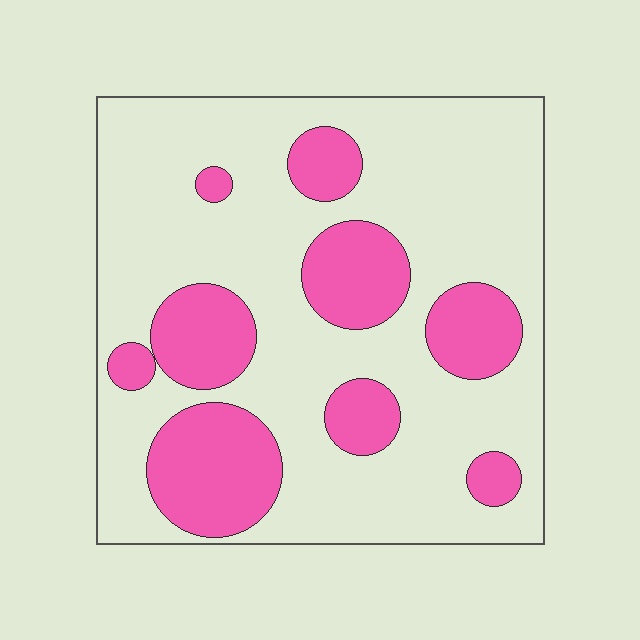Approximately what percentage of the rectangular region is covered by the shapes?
Approximately 25%.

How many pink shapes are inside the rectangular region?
9.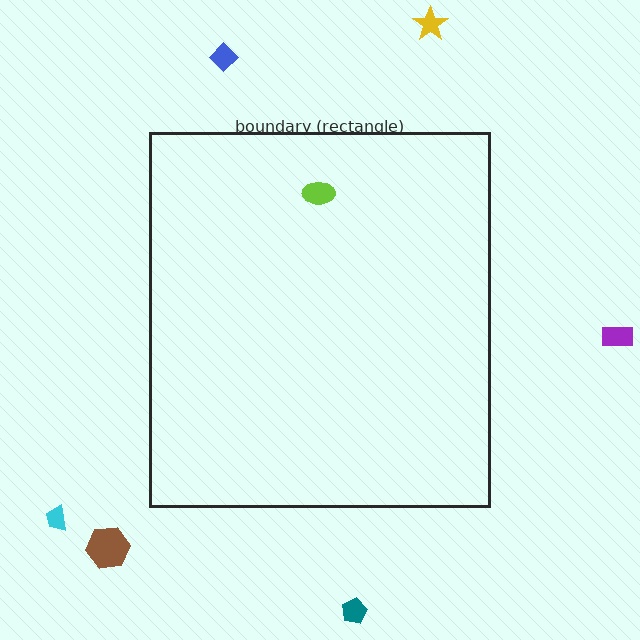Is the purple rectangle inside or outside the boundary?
Outside.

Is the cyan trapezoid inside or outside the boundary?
Outside.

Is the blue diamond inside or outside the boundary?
Outside.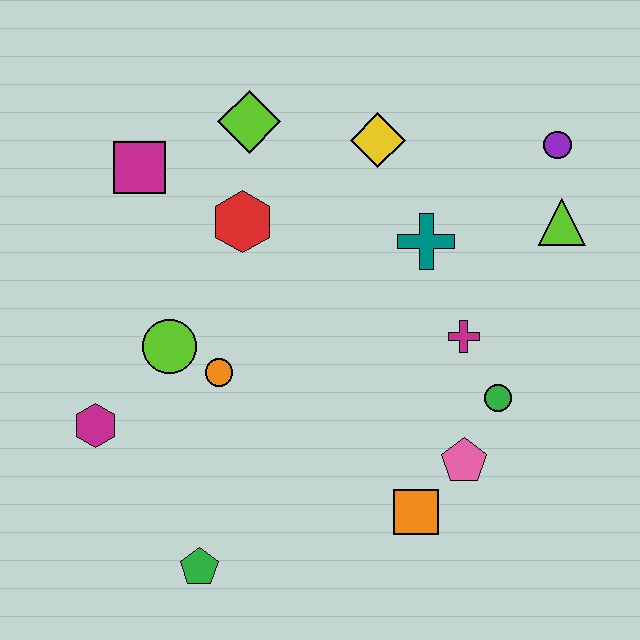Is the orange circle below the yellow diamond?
Yes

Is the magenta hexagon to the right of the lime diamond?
No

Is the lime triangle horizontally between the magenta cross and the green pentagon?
No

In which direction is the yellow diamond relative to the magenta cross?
The yellow diamond is above the magenta cross.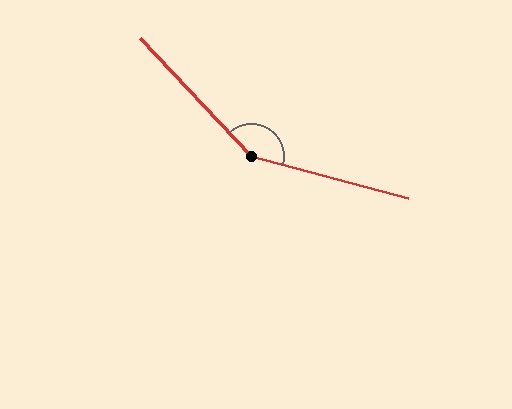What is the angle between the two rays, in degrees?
Approximately 148 degrees.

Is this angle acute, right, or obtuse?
It is obtuse.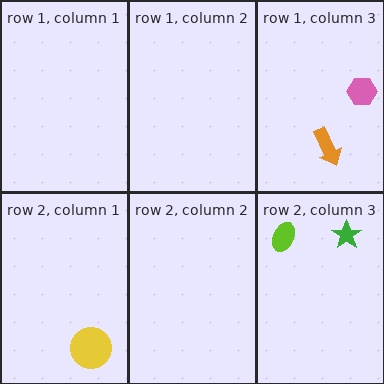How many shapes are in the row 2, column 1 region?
1.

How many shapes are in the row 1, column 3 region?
2.